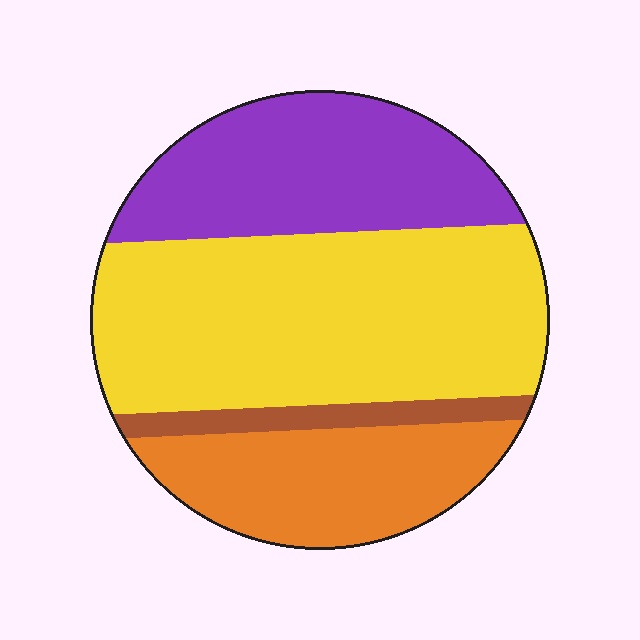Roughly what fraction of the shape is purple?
Purple covers around 25% of the shape.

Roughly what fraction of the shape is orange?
Orange takes up about one fifth (1/5) of the shape.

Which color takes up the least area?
Brown, at roughly 5%.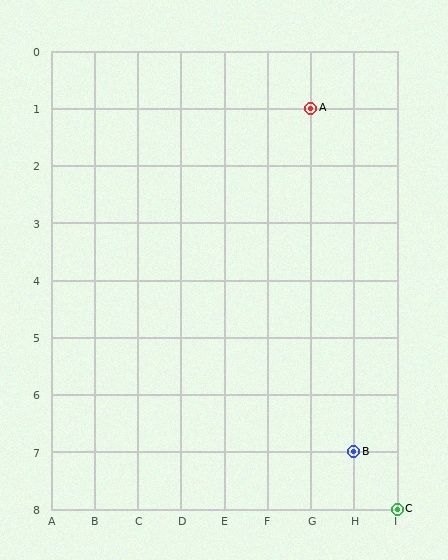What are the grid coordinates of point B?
Point B is at grid coordinates (H, 7).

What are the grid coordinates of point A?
Point A is at grid coordinates (G, 1).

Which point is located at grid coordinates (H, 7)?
Point B is at (H, 7).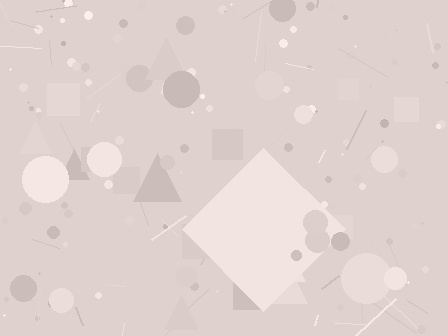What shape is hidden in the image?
A diamond is hidden in the image.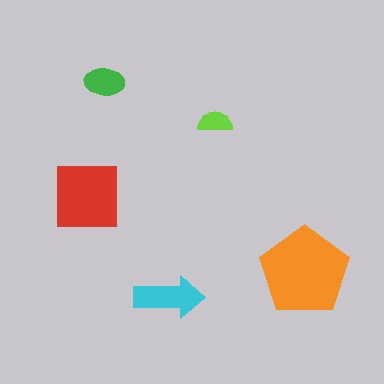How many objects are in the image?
There are 5 objects in the image.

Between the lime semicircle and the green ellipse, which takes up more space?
The green ellipse.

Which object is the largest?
The orange pentagon.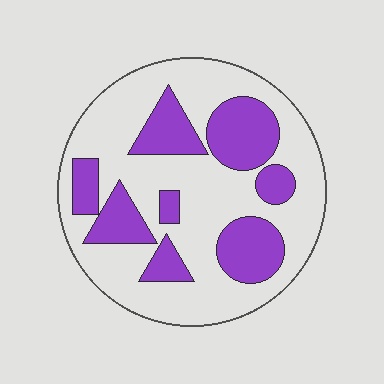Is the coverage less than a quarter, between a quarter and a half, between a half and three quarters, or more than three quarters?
Between a quarter and a half.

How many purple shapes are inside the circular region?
8.